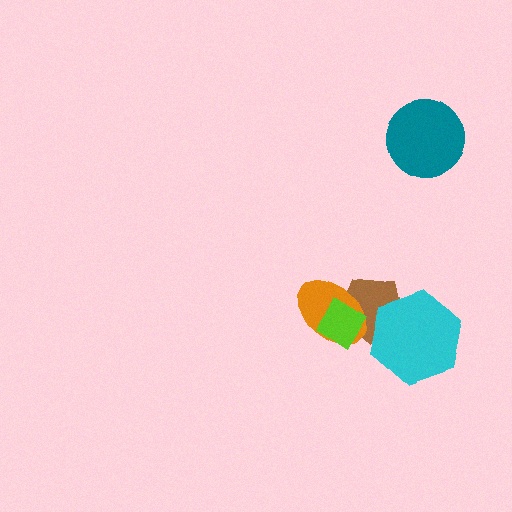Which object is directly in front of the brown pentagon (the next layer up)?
The cyan hexagon is directly in front of the brown pentagon.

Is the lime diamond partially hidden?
No, no other shape covers it.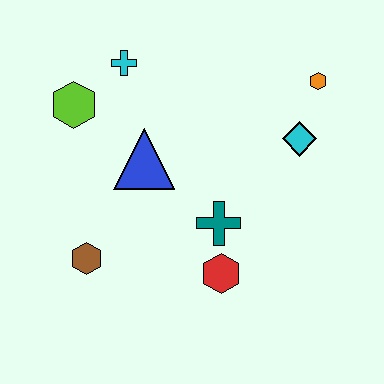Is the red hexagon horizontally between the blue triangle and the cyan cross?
No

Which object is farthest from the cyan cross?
The red hexagon is farthest from the cyan cross.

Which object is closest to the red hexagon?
The teal cross is closest to the red hexagon.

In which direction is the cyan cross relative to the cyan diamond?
The cyan cross is to the left of the cyan diamond.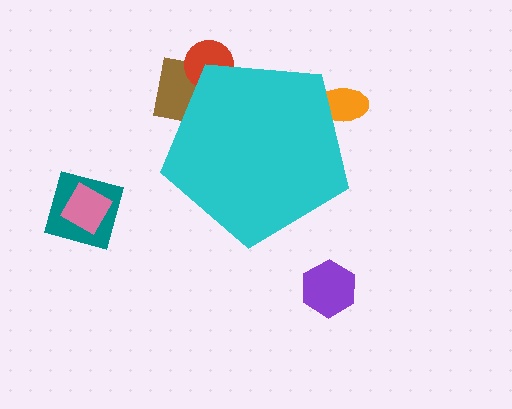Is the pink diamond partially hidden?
No, the pink diamond is fully visible.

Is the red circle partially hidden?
Yes, the red circle is partially hidden behind the cyan pentagon.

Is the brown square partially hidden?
Yes, the brown square is partially hidden behind the cyan pentagon.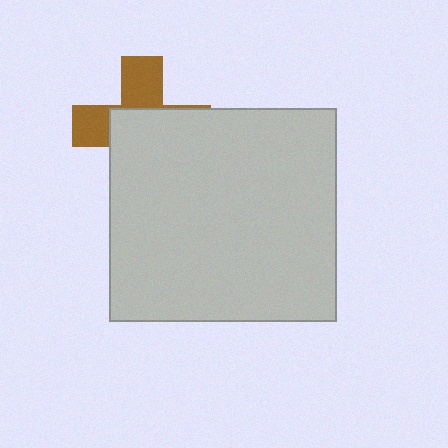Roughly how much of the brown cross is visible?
A small part of it is visible (roughly 39%).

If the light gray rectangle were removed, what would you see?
You would see the complete brown cross.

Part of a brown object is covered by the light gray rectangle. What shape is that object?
It is a cross.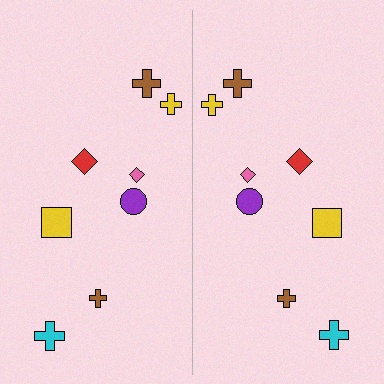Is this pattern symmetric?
Yes, this pattern has bilateral (reflection) symmetry.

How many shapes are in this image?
There are 16 shapes in this image.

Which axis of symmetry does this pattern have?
The pattern has a vertical axis of symmetry running through the center of the image.